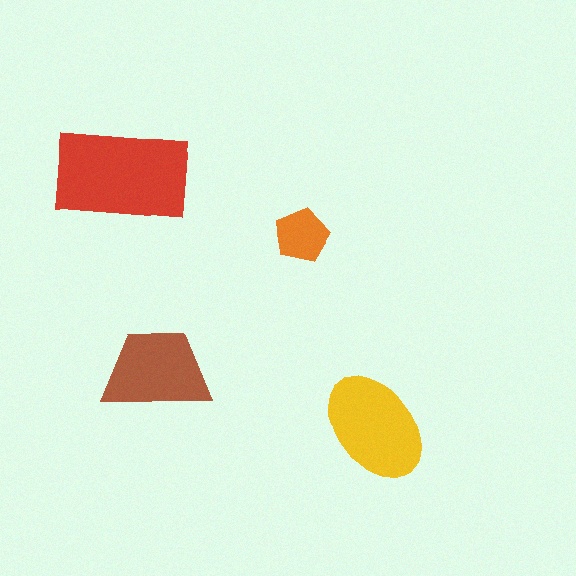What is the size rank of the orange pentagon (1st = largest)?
4th.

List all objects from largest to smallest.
The red rectangle, the yellow ellipse, the brown trapezoid, the orange pentagon.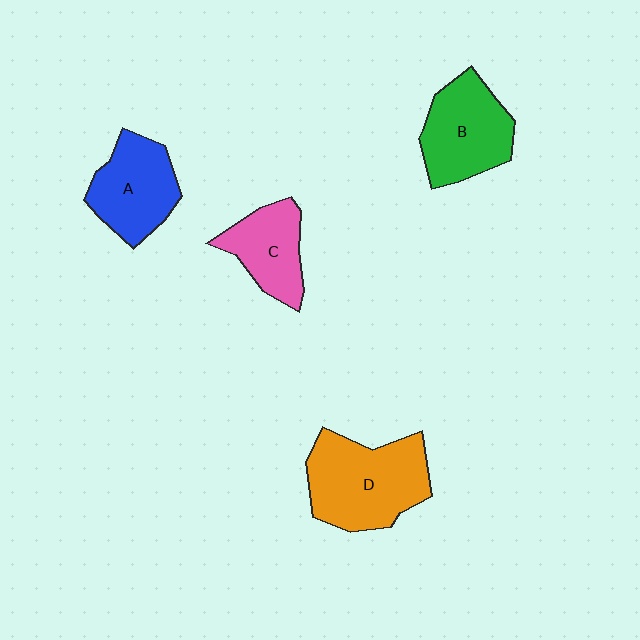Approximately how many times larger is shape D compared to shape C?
Approximately 1.7 times.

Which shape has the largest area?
Shape D (orange).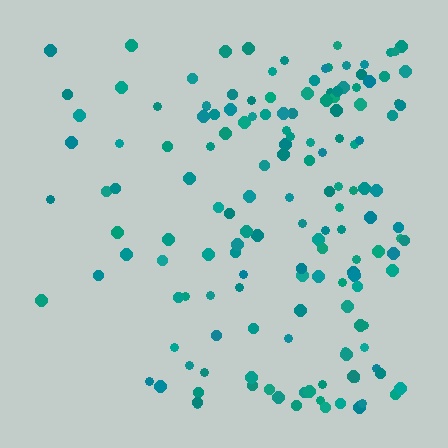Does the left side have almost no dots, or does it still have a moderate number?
Still a moderate number, just noticeably fewer than the right.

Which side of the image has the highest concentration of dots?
The right.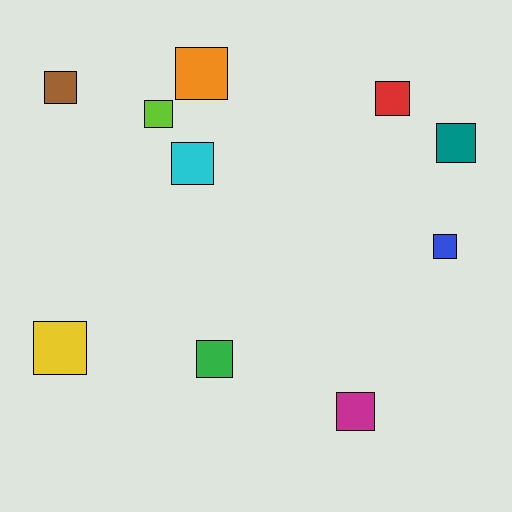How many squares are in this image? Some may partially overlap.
There are 10 squares.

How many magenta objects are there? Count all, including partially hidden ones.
There is 1 magenta object.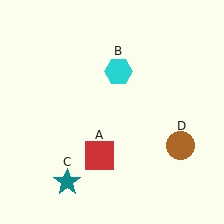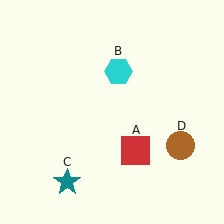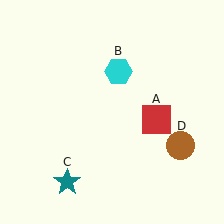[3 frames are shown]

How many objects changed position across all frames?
1 object changed position: red square (object A).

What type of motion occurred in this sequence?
The red square (object A) rotated counterclockwise around the center of the scene.